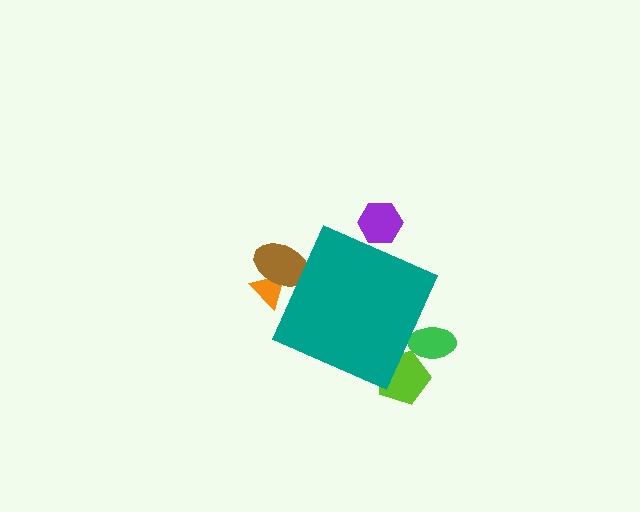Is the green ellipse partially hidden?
Yes, the green ellipse is partially hidden behind the teal diamond.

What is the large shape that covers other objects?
A teal diamond.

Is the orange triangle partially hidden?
Yes, the orange triangle is partially hidden behind the teal diamond.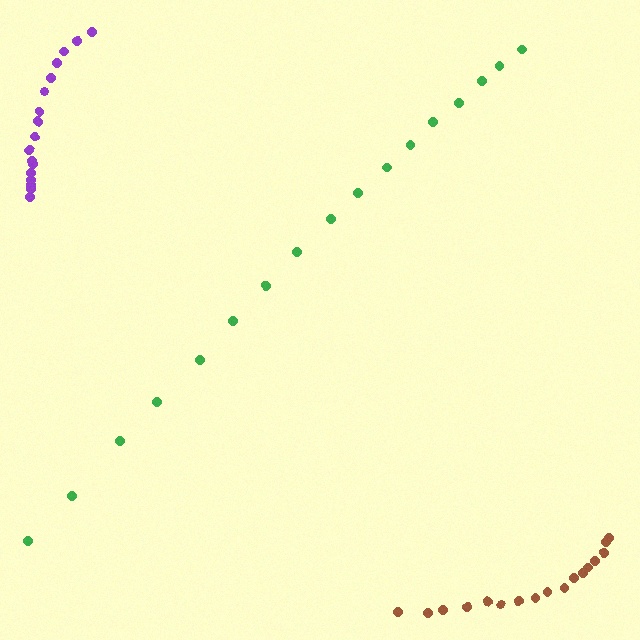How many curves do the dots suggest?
There are 3 distinct paths.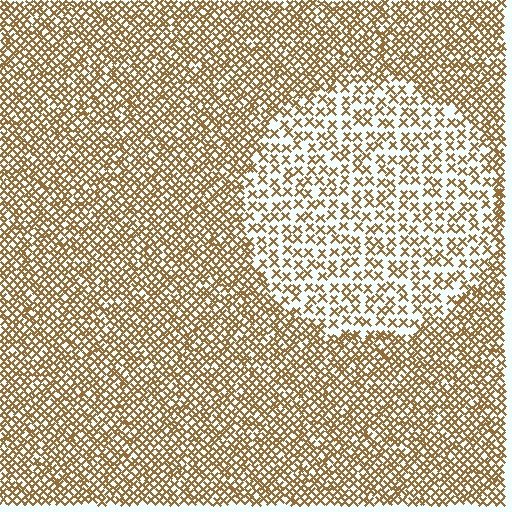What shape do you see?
I see a circle.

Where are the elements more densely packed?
The elements are more densely packed outside the circle boundary.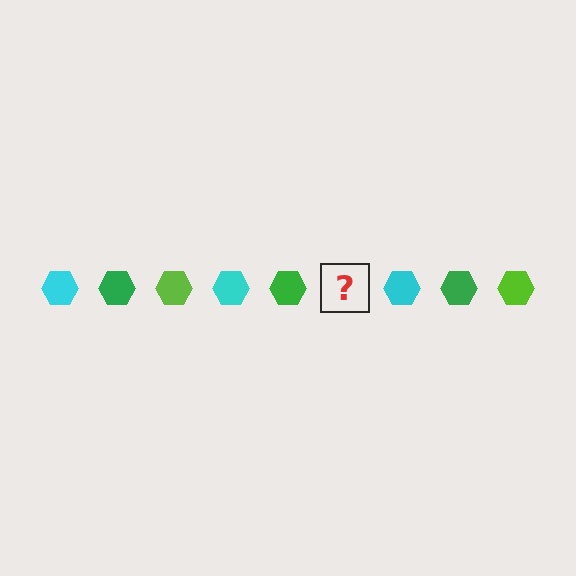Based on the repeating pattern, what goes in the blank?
The blank should be a lime hexagon.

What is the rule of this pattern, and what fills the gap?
The rule is that the pattern cycles through cyan, green, lime hexagons. The gap should be filled with a lime hexagon.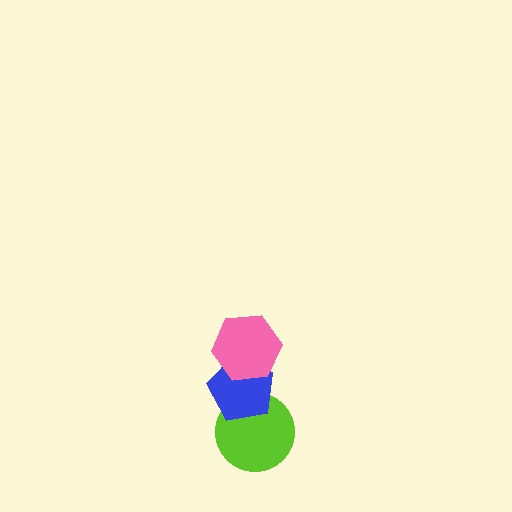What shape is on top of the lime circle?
The blue pentagon is on top of the lime circle.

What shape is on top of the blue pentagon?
The pink hexagon is on top of the blue pentagon.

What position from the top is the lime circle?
The lime circle is 3rd from the top.